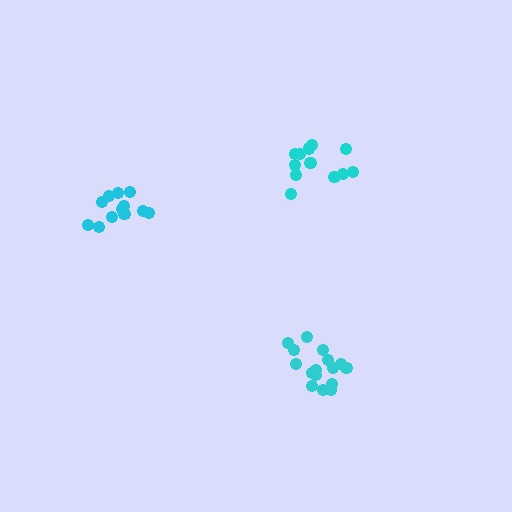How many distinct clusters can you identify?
There are 3 distinct clusters.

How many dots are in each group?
Group 1: 12 dots, Group 2: 12 dots, Group 3: 16 dots (40 total).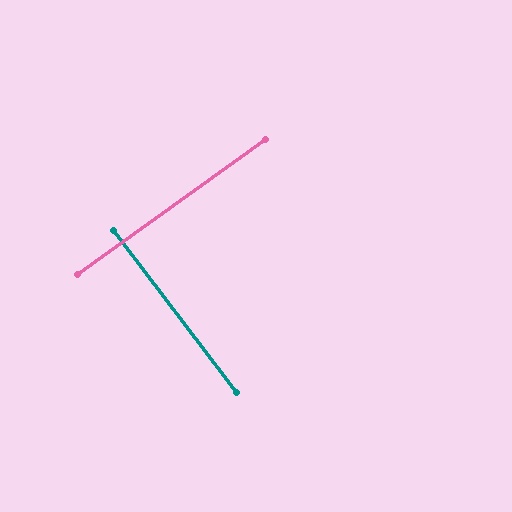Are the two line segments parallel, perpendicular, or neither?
Perpendicular — they meet at approximately 88°.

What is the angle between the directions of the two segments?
Approximately 88 degrees.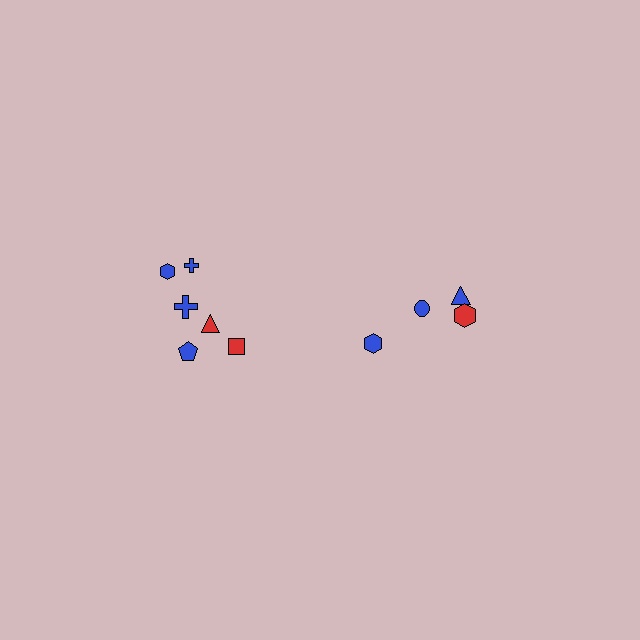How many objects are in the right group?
There are 4 objects.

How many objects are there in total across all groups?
There are 10 objects.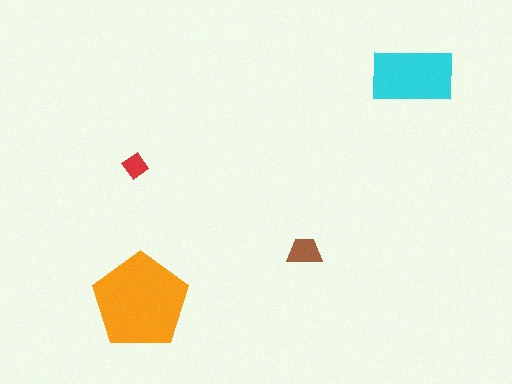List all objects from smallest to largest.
The red diamond, the brown trapezoid, the cyan rectangle, the orange pentagon.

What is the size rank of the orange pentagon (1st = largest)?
1st.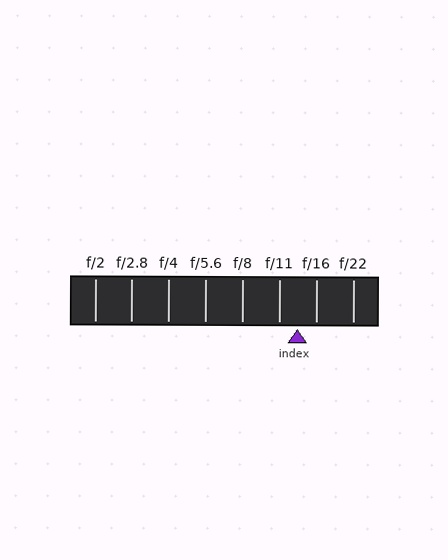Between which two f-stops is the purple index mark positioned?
The index mark is between f/11 and f/16.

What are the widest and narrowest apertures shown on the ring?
The widest aperture shown is f/2 and the narrowest is f/22.